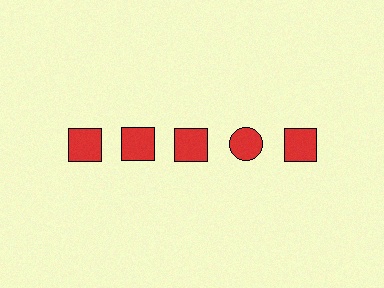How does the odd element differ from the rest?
It has a different shape: circle instead of square.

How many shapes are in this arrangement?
There are 5 shapes arranged in a grid pattern.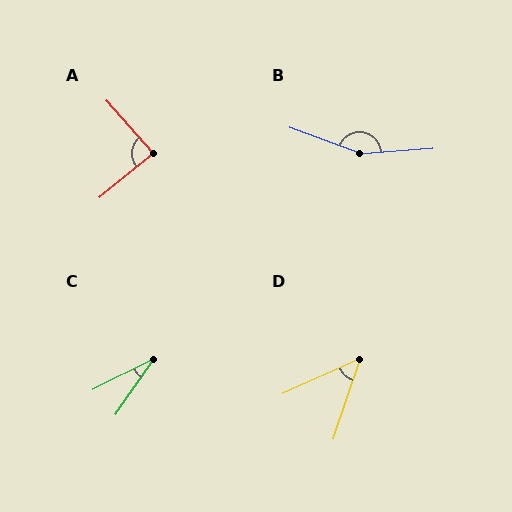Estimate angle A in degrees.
Approximately 88 degrees.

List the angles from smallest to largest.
C (28°), D (48°), A (88°), B (156°).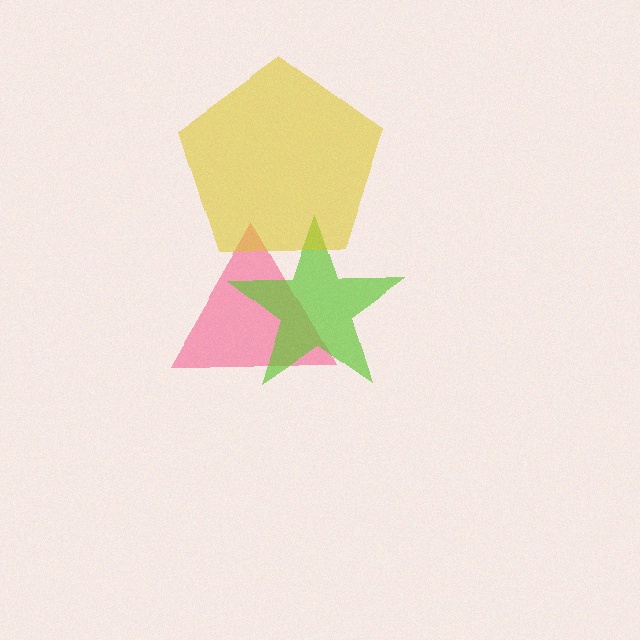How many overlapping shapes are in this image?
There are 3 overlapping shapes in the image.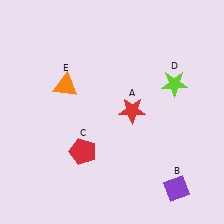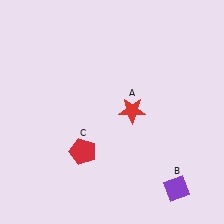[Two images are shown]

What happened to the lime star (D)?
The lime star (D) was removed in Image 2. It was in the top-right area of Image 1.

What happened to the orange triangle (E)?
The orange triangle (E) was removed in Image 2. It was in the top-left area of Image 1.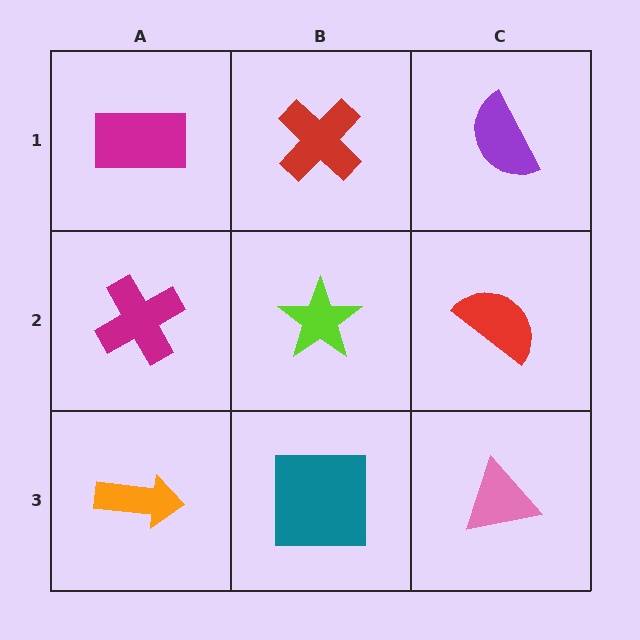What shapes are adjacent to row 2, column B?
A red cross (row 1, column B), a teal square (row 3, column B), a magenta cross (row 2, column A), a red semicircle (row 2, column C).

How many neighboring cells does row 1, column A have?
2.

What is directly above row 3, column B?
A lime star.